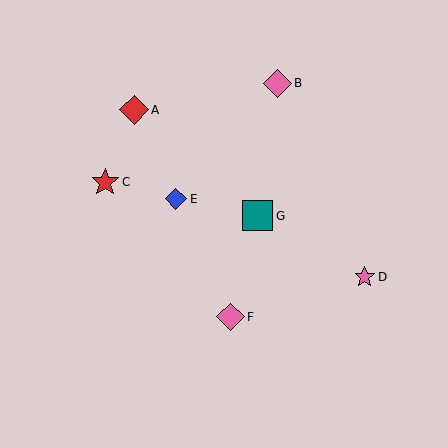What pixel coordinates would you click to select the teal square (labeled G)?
Click at (258, 216) to select the teal square G.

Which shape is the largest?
The teal square (labeled G) is the largest.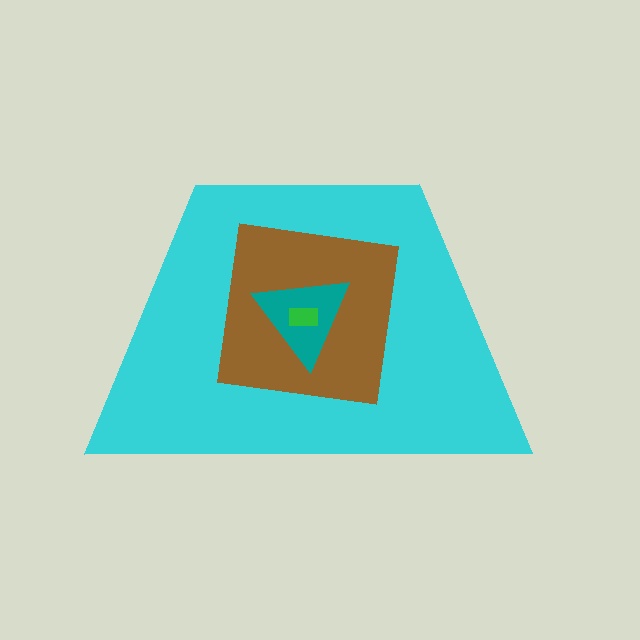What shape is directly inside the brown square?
The teal triangle.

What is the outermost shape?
The cyan trapezoid.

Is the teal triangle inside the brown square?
Yes.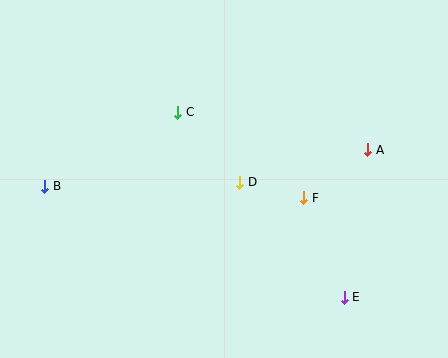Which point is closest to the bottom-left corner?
Point B is closest to the bottom-left corner.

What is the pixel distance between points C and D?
The distance between C and D is 93 pixels.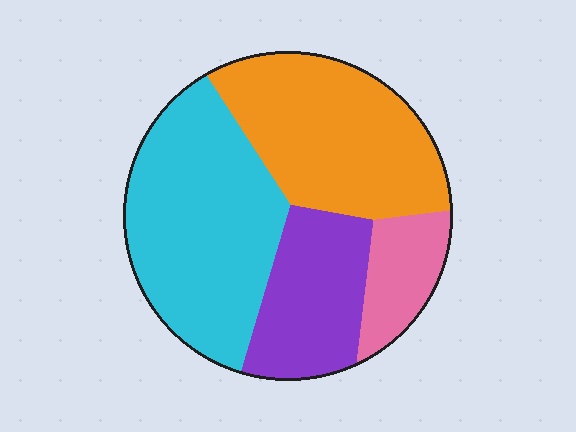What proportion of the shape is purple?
Purple covers about 20% of the shape.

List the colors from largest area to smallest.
From largest to smallest: cyan, orange, purple, pink.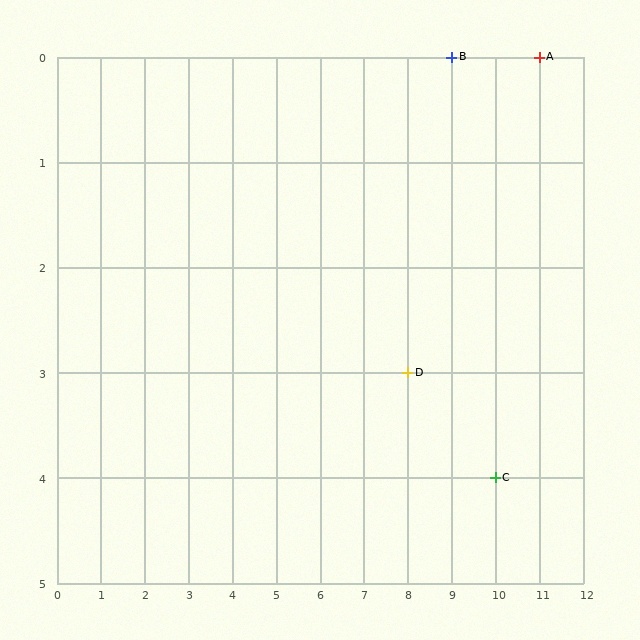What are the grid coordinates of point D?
Point D is at grid coordinates (8, 3).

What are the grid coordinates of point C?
Point C is at grid coordinates (10, 4).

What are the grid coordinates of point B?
Point B is at grid coordinates (9, 0).